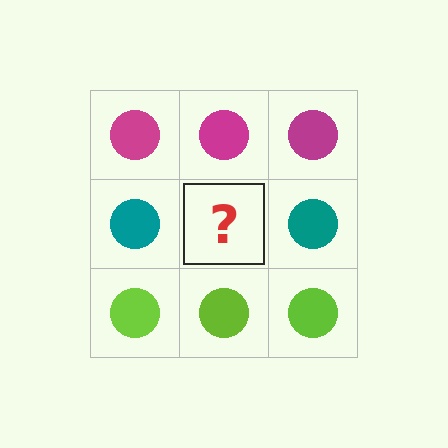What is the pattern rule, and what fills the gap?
The rule is that each row has a consistent color. The gap should be filled with a teal circle.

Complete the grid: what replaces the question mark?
The question mark should be replaced with a teal circle.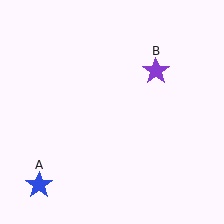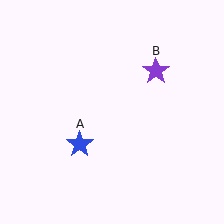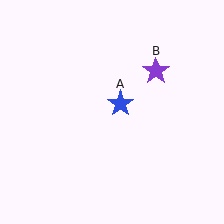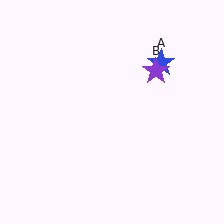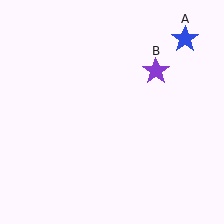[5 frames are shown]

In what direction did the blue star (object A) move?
The blue star (object A) moved up and to the right.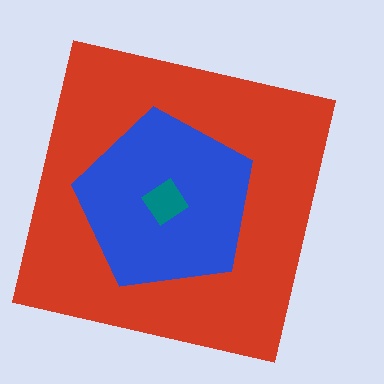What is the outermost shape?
The red square.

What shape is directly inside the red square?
The blue pentagon.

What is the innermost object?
The teal diamond.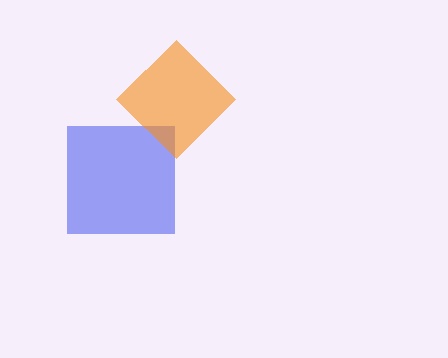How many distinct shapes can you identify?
There are 2 distinct shapes: a blue square, an orange diamond.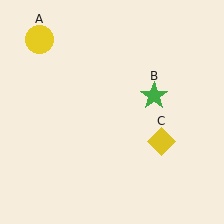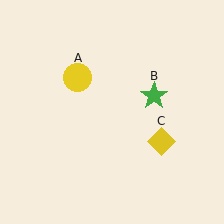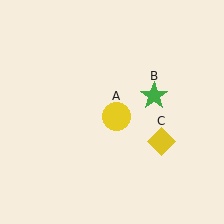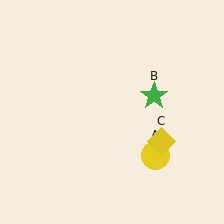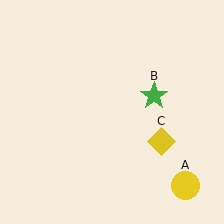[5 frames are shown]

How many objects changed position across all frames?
1 object changed position: yellow circle (object A).